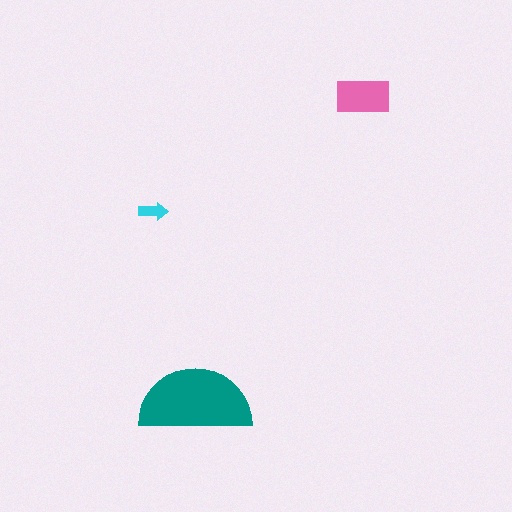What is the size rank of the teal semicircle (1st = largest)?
1st.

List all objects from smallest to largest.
The cyan arrow, the pink rectangle, the teal semicircle.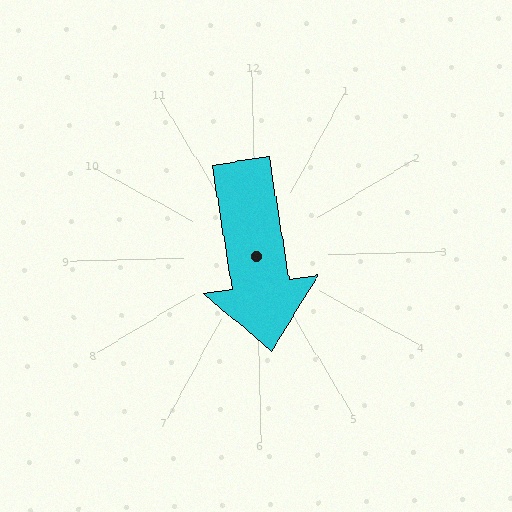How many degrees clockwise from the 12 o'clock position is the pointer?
Approximately 172 degrees.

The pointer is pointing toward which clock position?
Roughly 6 o'clock.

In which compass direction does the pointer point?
South.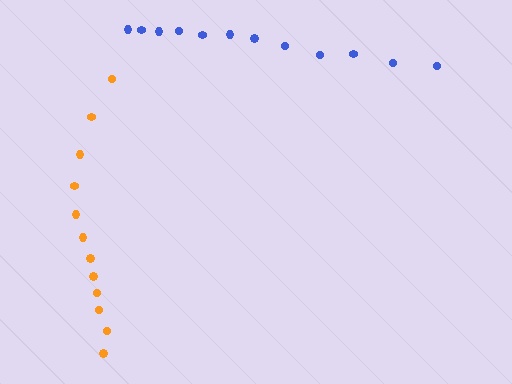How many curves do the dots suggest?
There are 2 distinct paths.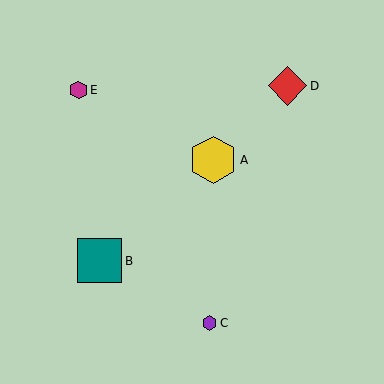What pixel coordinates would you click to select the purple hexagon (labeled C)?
Click at (210, 323) to select the purple hexagon C.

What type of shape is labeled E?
Shape E is a magenta hexagon.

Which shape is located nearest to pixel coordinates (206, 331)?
The purple hexagon (labeled C) at (210, 323) is nearest to that location.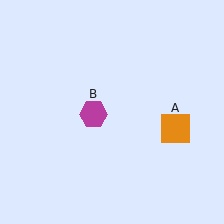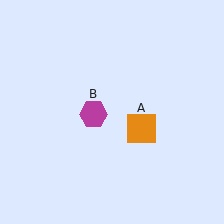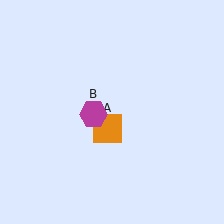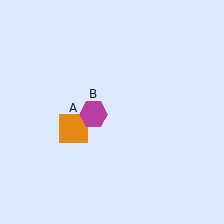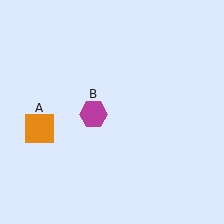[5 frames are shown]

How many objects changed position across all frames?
1 object changed position: orange square (object A).